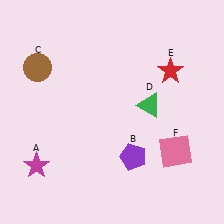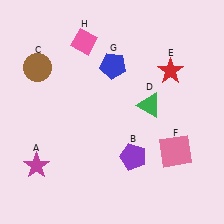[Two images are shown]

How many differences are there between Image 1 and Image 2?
There are 2 differences between the two images.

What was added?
A blue pentagon (G), a pink diamond (H) were added in Image 2.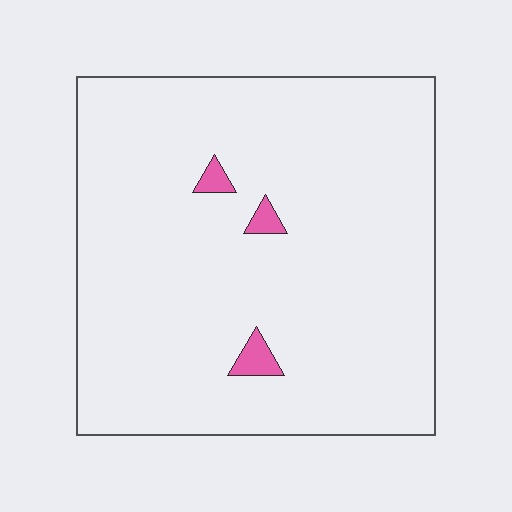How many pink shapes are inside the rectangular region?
3.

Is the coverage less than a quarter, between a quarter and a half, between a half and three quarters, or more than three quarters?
Less than a quarter.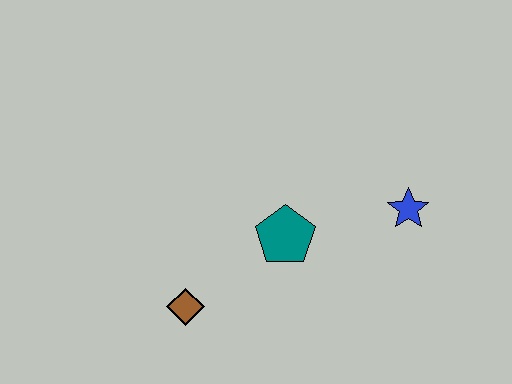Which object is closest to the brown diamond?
The teal pentagon is closest to the brown diamond.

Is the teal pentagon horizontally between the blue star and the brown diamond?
Yes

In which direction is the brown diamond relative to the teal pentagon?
The brown diamond is to the left of the teal pentagon.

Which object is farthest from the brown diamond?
The blue star is farthest from the brown diamond.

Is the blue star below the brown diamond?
No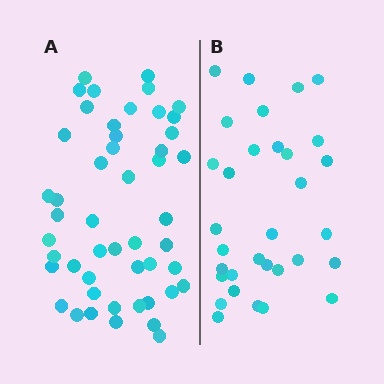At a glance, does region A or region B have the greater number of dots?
Region A (the left region) has more dots.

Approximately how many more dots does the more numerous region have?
Region A has approximately 15 more dots than region B.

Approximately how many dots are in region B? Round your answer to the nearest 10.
About 30 dots. (The exact count is 32, which rounds to 30.)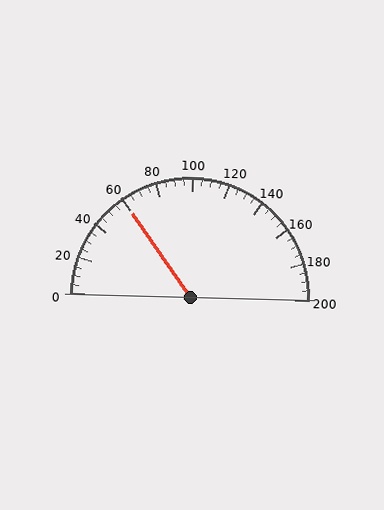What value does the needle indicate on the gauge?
The needle indicates approximately 60.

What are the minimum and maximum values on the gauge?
The gauge ranges from 0 to 200.